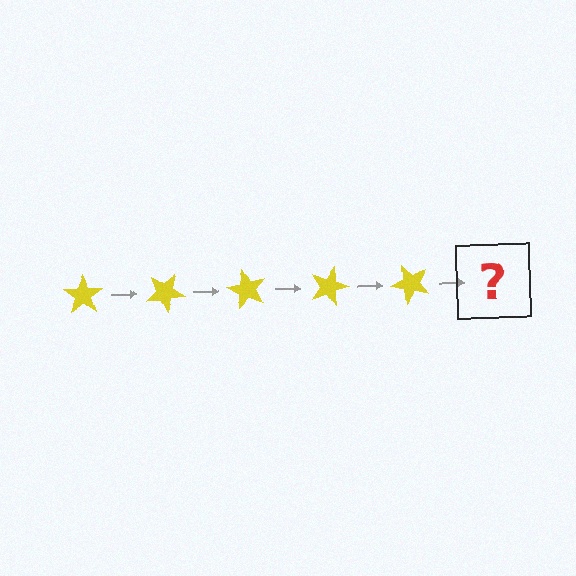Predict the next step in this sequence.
The next step is a yellow star rotated 150 degrees.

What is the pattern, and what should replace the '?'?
The pattern is that the star rotates 30 degrees each step. The '?' should be a yellow star rotated 150 degrees.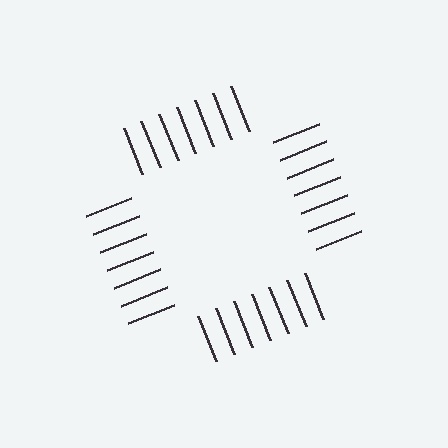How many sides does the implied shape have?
4 sides — the line-ends trace a square.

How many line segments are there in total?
28 — 7 along each of the 4 edges.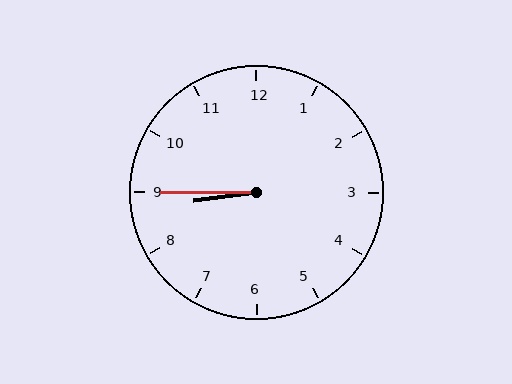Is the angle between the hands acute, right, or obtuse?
It is acute.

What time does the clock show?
8:45.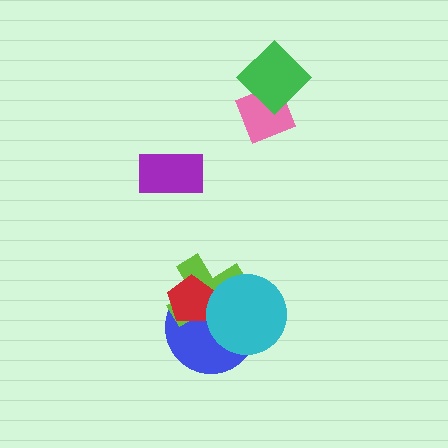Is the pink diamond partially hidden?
Yes, it is partially covered by another shape.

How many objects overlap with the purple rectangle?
0 objects overlap with the purple rectangle.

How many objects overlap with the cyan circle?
3 objects overlap with the cyan circle.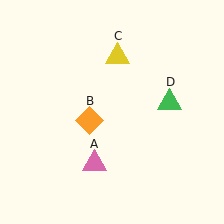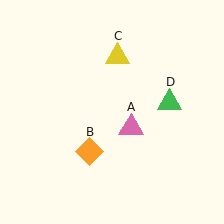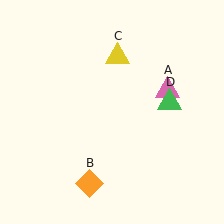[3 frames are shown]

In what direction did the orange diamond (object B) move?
The orange diamond (object B) moved down.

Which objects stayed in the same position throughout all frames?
Yellow triangle (object C) and green triangle (object D) remained stationary.